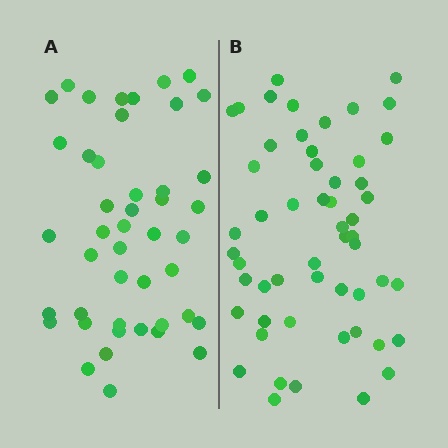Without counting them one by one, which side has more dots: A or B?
Region B (the right region) has more dots.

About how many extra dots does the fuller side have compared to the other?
Region B has roughly 8 or so more dots than region A.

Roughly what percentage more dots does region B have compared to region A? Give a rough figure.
About 20% more.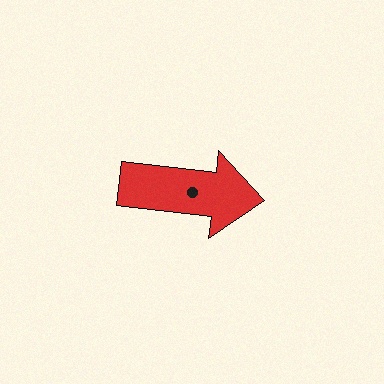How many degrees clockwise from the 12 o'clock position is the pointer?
Approximately 97 degrees.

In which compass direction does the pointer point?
East.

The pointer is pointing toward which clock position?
Roughly 3 o'clock.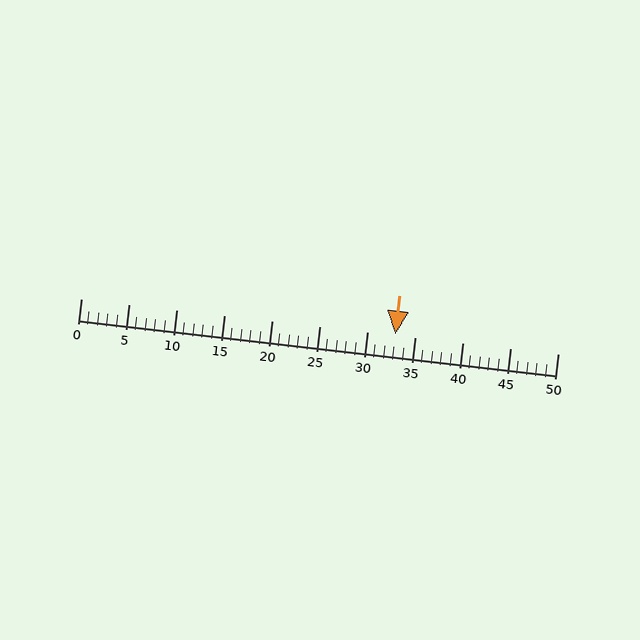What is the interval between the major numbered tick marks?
The major tick marks are spaced 5 units apart.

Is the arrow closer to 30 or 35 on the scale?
The arrow is closer to 35.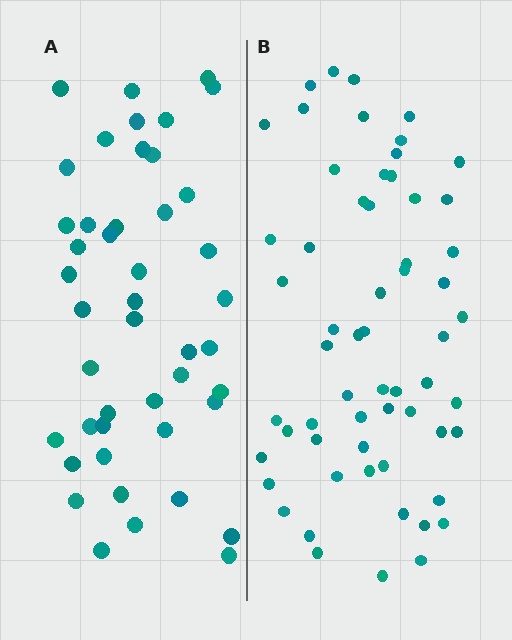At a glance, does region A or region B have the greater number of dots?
Region B (the right region) has more dots.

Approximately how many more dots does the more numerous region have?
Region B has approximately 15 more dots than region A.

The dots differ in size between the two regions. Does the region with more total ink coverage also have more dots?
No. Region A has more total ink coverage because its dots are larger, but region B actually contains more individual dots. Total area can be misleading — the number of items is what matters here.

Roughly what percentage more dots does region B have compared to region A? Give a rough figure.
About 35% more.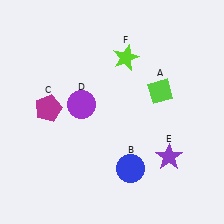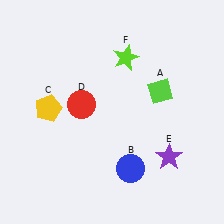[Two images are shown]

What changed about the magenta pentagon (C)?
In Image 1, C is magenta. In Image 2, it changed to yellow.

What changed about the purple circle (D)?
In Image 1, D is purple. In Image 2, it changed to red.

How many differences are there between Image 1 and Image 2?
There are 2 differences between the two images.